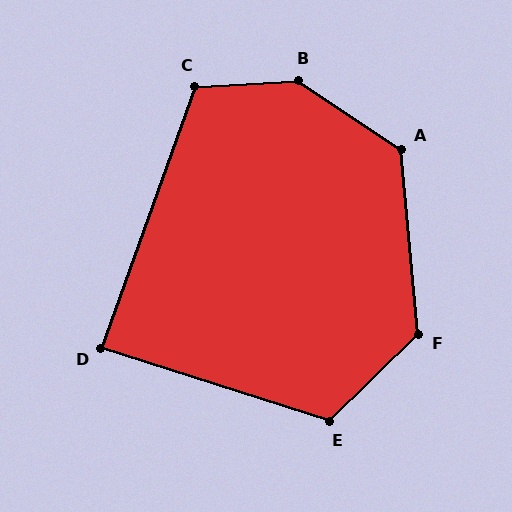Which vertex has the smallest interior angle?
D, at approximately 88 degrees.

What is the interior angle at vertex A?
Approximately 129 degrees (obtuse).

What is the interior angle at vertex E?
Approximately 118 degrees (obtuse).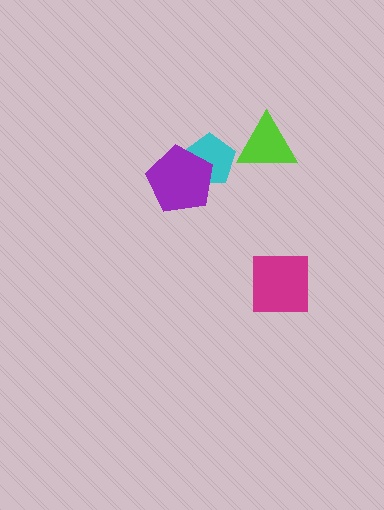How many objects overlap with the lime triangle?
0 objects overlap with the lime triangle.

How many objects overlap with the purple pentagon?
1 object overlaps with the purple pentagon.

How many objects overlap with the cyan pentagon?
1 object overlaps with the cyan pentagon.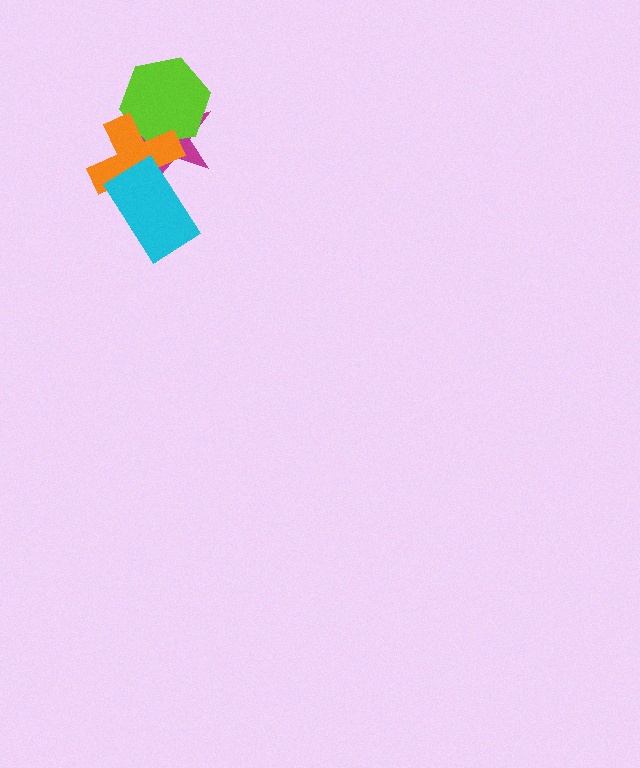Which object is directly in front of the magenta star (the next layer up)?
The lime hexagon is directly in front of the magenta star.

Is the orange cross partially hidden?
Yes, it is partially covered by another shape.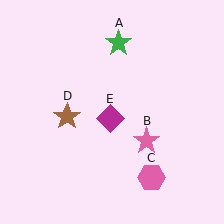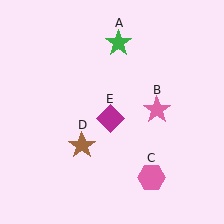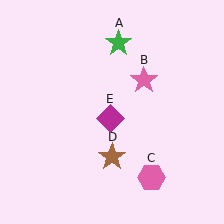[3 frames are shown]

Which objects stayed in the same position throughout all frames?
Green star (object A) and pink hexagon (object C) and magenta diamond (object E) remained stationary.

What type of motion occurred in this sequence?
The pink star (object B), brown star (object D) rotated counterclockwise around the center of the scene.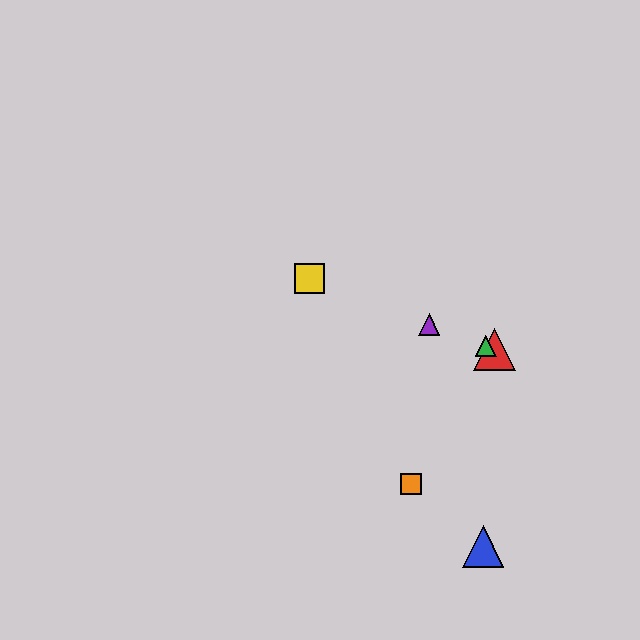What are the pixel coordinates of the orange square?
The orange square is at (411, 484).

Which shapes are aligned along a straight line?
The red triangle, the green triangle, the yellow square, the purple triangle are aligned along a straight line.